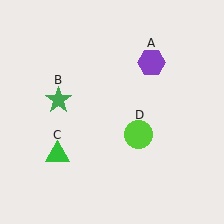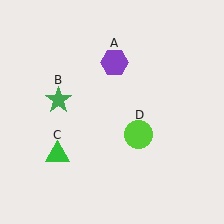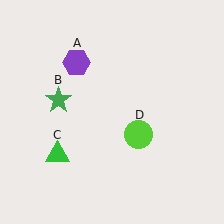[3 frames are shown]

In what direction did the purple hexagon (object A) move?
The purple hexagon (object A) moved left.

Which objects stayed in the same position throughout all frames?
Green star (object B) and green triangle (object C) and lime circle (object D) remained stationary.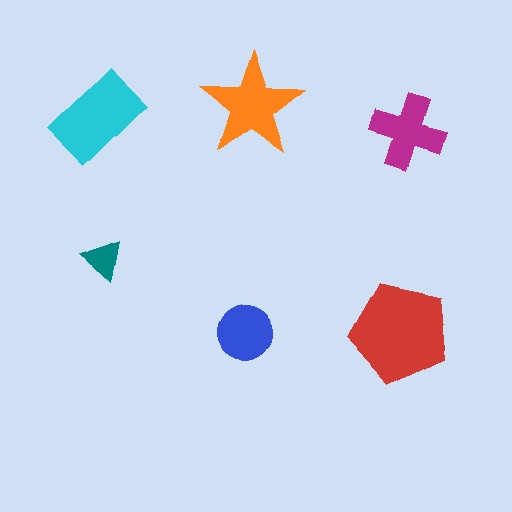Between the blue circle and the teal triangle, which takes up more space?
The blue circle.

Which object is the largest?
The red pentagon.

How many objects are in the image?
There are 6 objects in the image.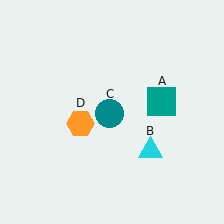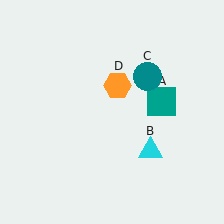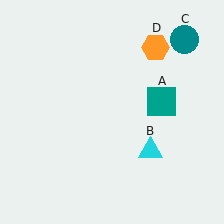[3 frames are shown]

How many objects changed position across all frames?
2 objects changed position: teal circle (object C), orange hexagon (object D).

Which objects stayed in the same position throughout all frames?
Teal square (object A) and cyan triangle (object B) remained stationary.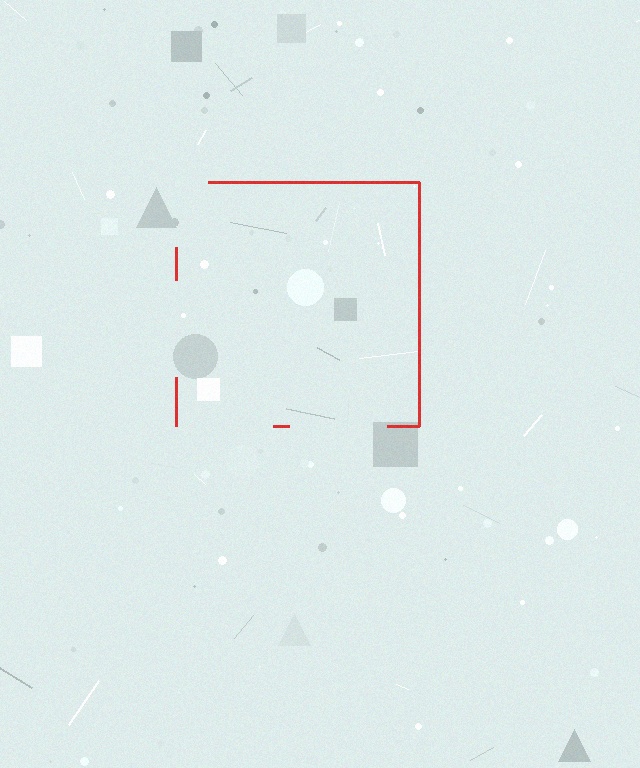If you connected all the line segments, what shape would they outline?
They would outline a square.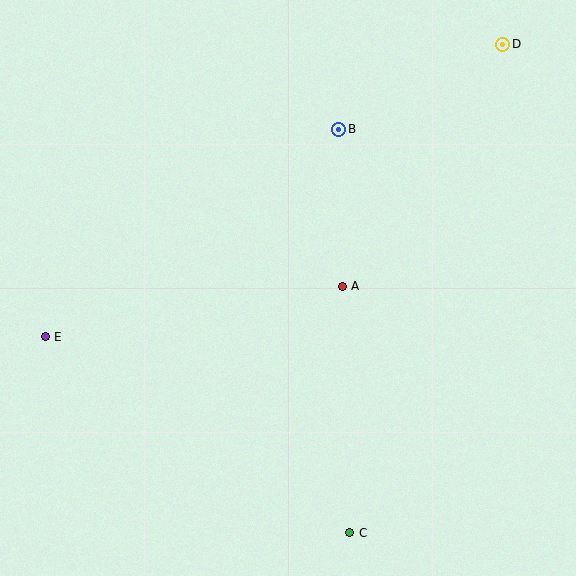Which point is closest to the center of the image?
Point A at (342, 286) is closest to the center.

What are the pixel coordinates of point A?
Point A is at (342, 286).